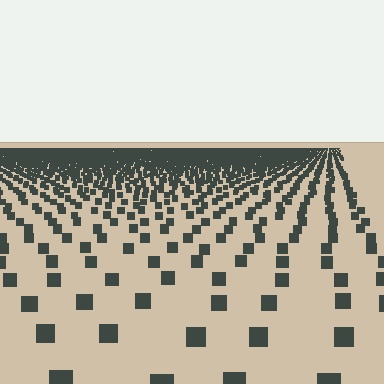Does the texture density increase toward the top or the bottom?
Density increases toward the top.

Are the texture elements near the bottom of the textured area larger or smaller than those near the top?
Larger. Near the bottom, elements are closer to the viewer and appear at a bigger on-screen size.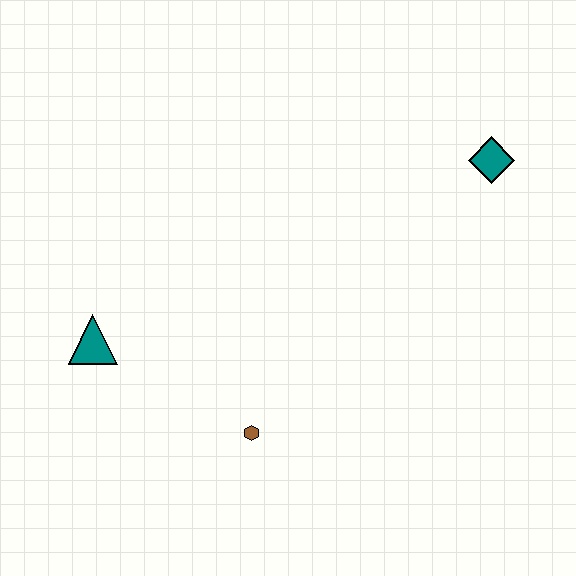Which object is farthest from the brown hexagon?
The teal diamond is farthest from the brown hexagon.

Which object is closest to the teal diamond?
The brown hexagon is closest to the teal diamond.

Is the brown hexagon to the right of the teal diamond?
No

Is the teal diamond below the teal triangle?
No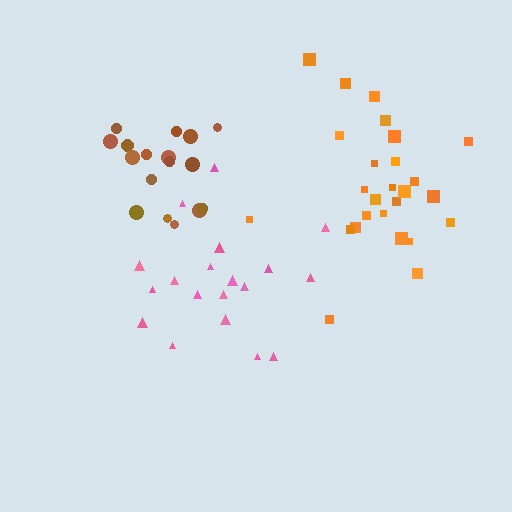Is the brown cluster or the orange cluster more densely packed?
Brown.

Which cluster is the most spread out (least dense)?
Pink.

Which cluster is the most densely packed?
Brown.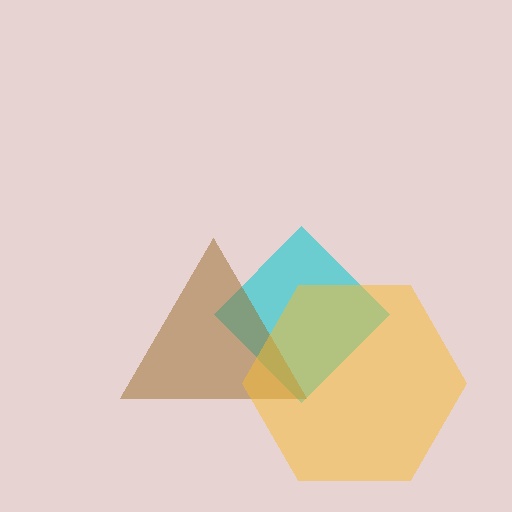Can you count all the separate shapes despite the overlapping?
Yes, there are 3 separate shapes.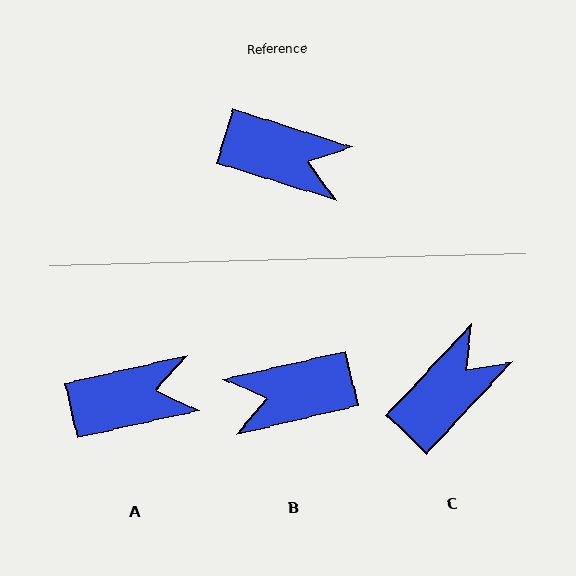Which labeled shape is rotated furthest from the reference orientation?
B, about 150 degrees away.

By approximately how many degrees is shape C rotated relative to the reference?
Approximately 64 degrees counter-clockwise.